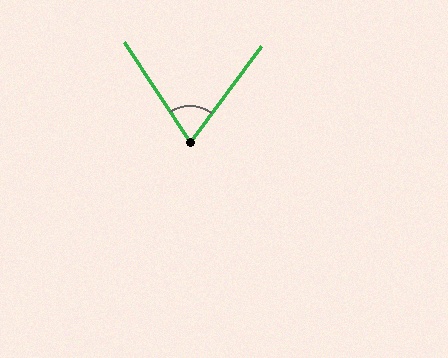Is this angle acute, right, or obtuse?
It is acute.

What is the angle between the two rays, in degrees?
Approximately 70 degrees.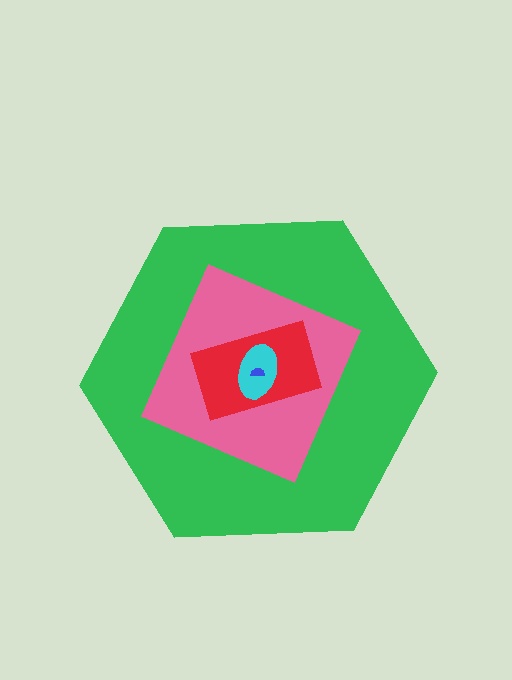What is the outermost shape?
The green hexagon.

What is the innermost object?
The blue semicircle.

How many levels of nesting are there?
5.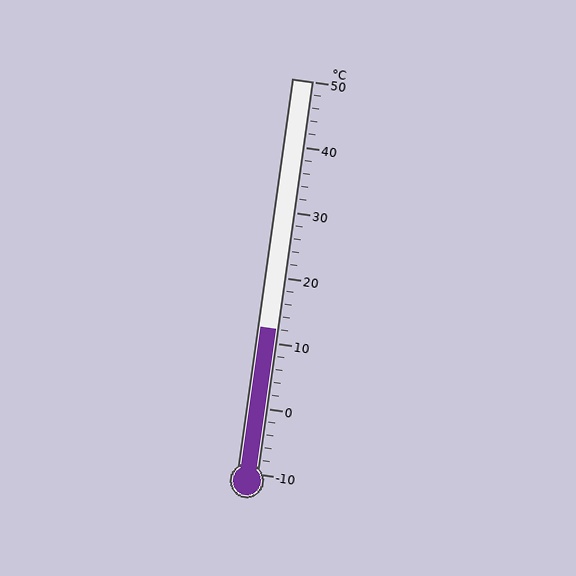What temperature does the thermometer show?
The thermometer shows approximately 12°C.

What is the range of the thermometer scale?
The thermometer scale ranges from -10°C to 50°C.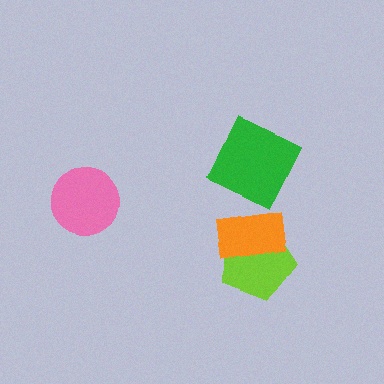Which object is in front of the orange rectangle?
The green diamond is in front of the orange rectangle.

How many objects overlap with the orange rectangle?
2 objects overlap with the orange rectangle.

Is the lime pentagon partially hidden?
Yes, it is partially covered by another shape.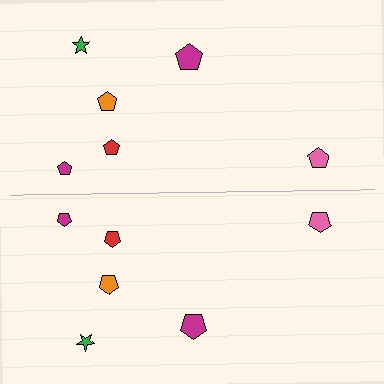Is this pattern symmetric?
Yes, this pattern has bilateral (reflection) symmetry.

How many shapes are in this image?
There are 12 shapes in this image.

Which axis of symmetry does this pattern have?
The pattern has a horizontal axis of symmetry running through the center of the image.